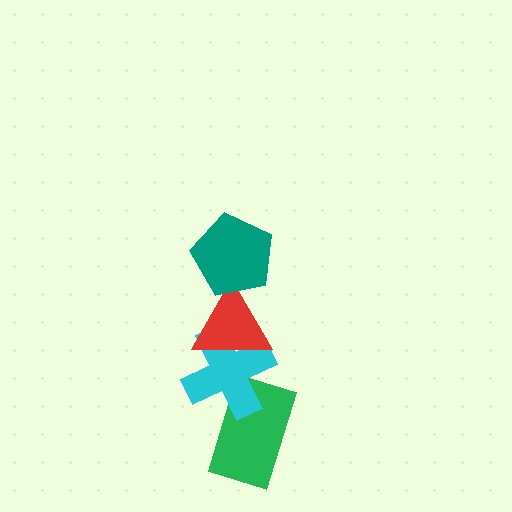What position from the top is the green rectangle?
The green rectangle is 4th from the top.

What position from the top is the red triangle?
The red triangle is 2nd from the top.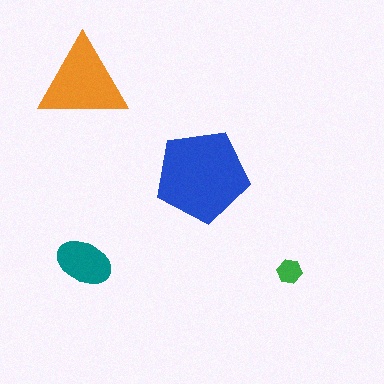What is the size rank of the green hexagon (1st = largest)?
4th.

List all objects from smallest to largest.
The green hexagon, the teal ellipse, the orange triangle, the blue pentagon.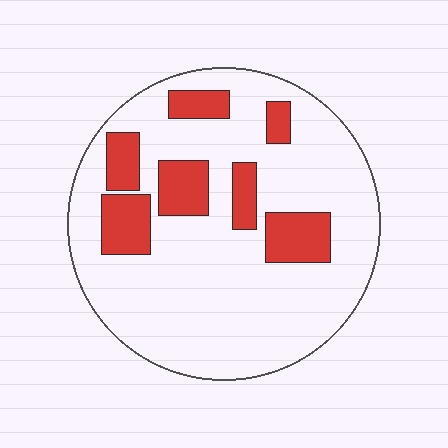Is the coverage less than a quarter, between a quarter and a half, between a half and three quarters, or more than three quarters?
Less than a quarter.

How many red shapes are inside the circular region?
7.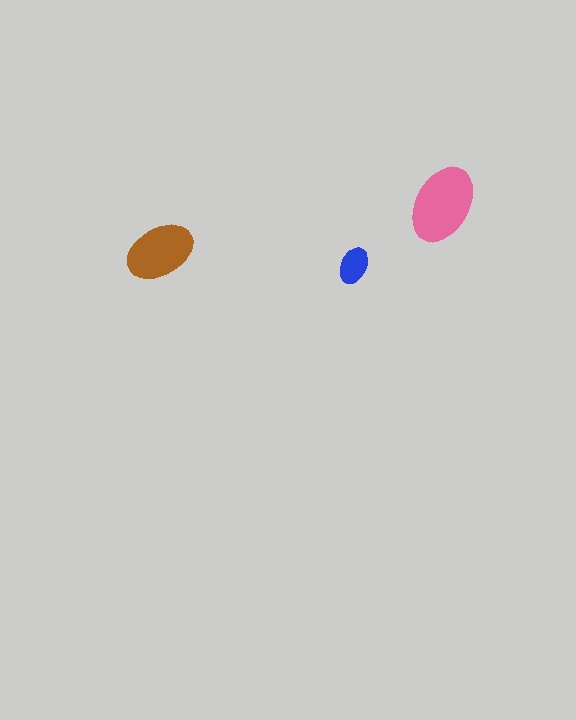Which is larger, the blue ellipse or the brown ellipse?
The brown one.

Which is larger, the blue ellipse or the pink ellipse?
The pink one.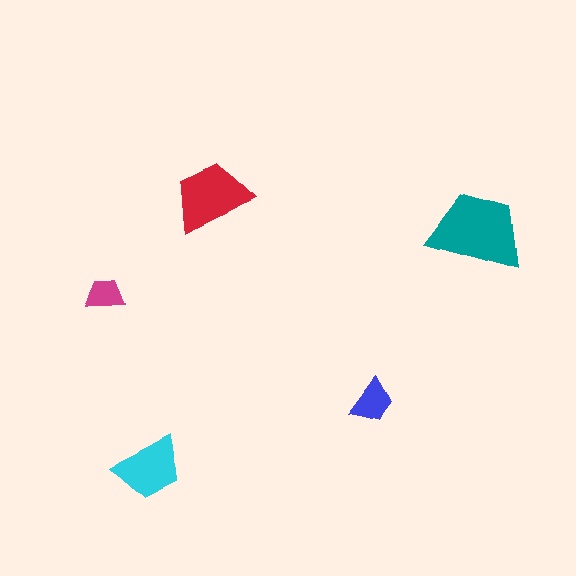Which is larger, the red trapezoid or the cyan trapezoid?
The red one.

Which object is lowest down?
The cyan trapezoid is bottommost.